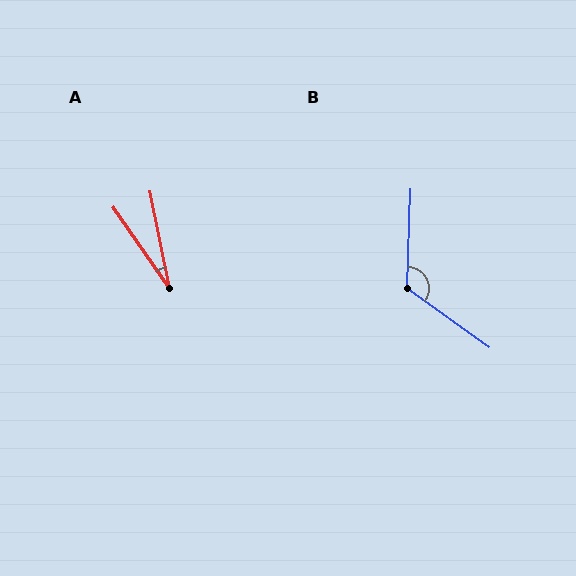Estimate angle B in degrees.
Approximately 124 degrees.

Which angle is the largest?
B, at approximately 124 degrees.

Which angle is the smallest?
A, at approximately 24 degrees.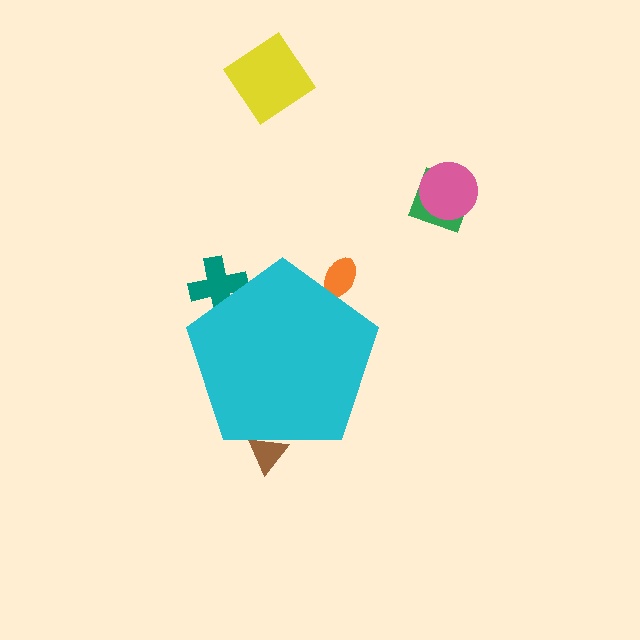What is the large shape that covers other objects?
A cyan pentagon.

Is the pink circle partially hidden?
No, the pink circle is fully visible.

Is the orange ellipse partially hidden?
Yes, the orange ellipse is partially hidden behind the cyan pentagon.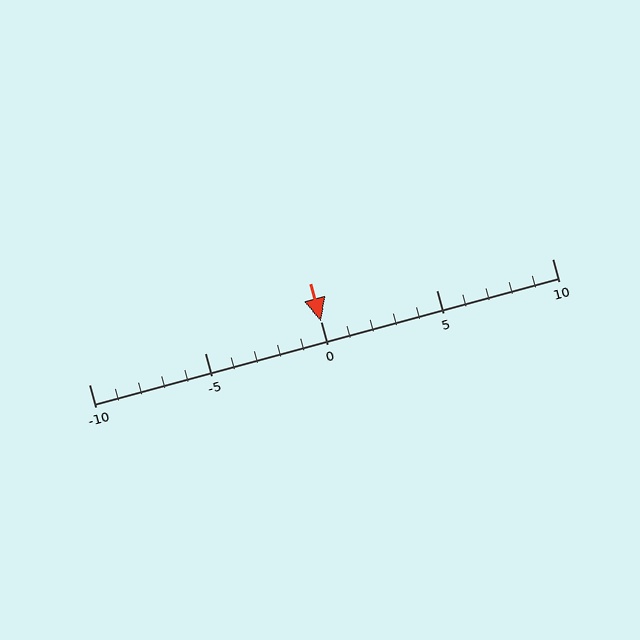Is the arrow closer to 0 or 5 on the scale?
The arrow is closer to 0.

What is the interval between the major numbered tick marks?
The major tick marks are spaced 5 units apart.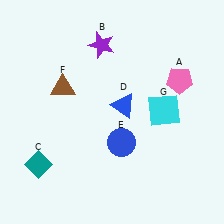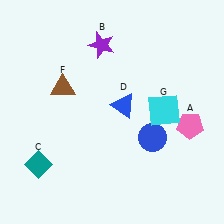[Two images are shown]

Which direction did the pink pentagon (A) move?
The pink pentagon (A) moved down.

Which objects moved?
The objects that moved are: the pink pentagon (A), the blue circle (E).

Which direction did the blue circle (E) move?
The blue circle (E) moved right.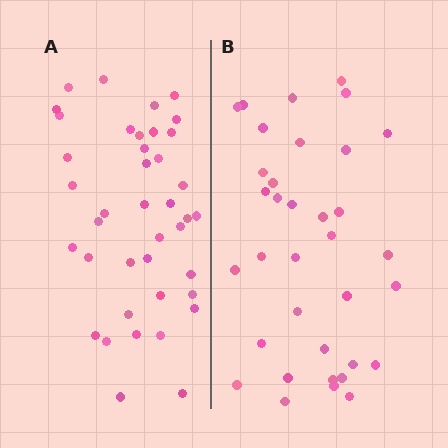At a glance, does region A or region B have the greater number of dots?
Region A (the left region) has more dots.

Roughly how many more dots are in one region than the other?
Region A has about 5 more dots than region B.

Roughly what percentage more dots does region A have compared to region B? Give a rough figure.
About 15% more.